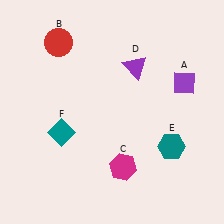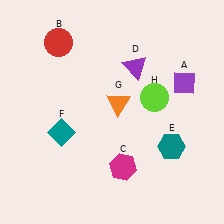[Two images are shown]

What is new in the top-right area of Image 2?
An orange triangle (G) was added in the top-right area of Image 2.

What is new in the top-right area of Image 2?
A lime circle (H) was added in the top-right area of Image 2.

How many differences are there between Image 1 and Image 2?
There are 2 differences between the two images.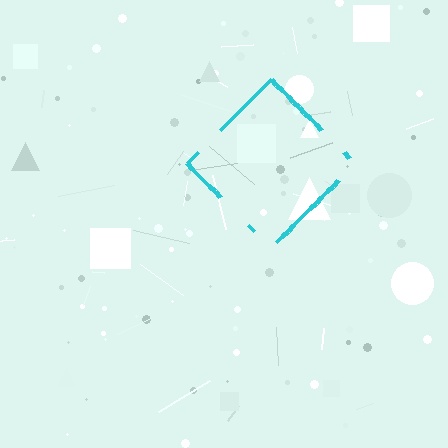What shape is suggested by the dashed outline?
The dashed outline suggests a diamond.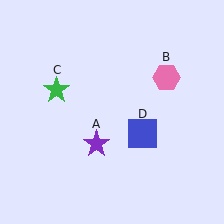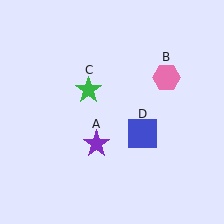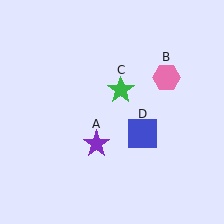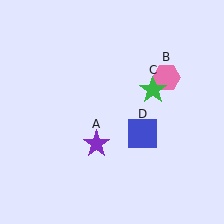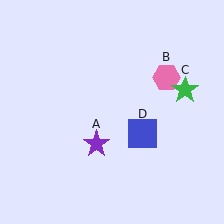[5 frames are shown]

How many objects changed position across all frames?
1 object changed position: green star (object C).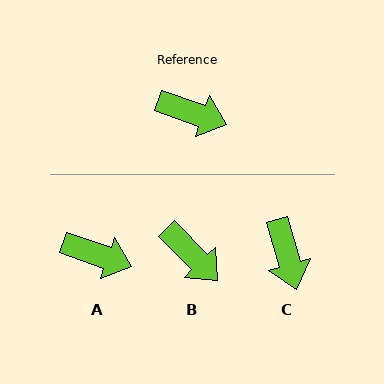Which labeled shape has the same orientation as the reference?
A.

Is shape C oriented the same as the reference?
No, it is off by about 55 degrees.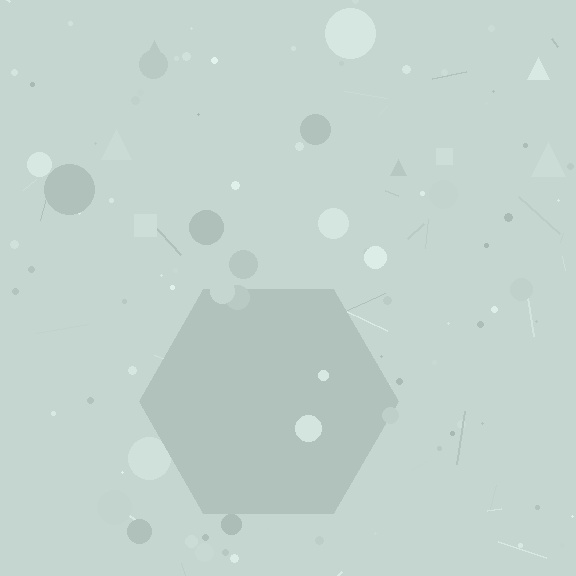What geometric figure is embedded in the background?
A hexagon is embedded in the background.